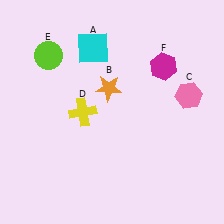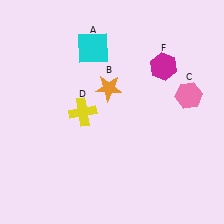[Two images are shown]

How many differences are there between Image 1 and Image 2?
There is 1 difference between the two images.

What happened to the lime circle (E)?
The lime circle (E) was removed in Image 2. It was in the top-left area of Image 1.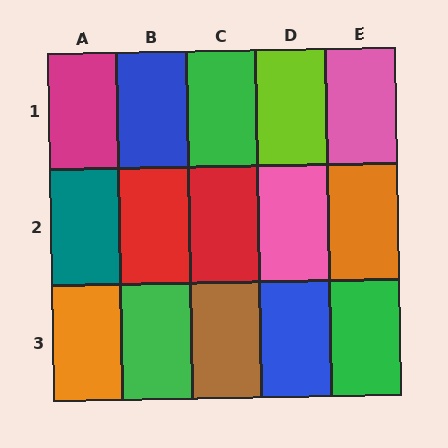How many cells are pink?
2 cells are pink.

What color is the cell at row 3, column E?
Green.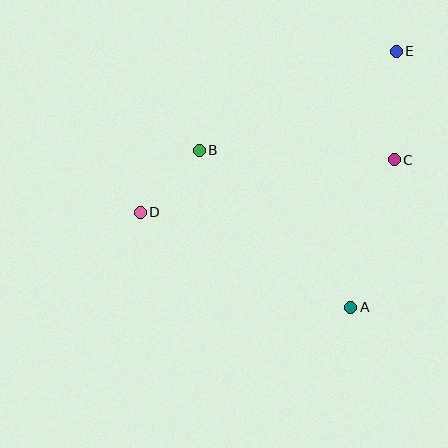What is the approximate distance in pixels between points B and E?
The distance between B and E is approximately 221 pixels.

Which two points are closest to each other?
Points B and D are closest to each other.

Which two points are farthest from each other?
Points D and E are farthest from each other.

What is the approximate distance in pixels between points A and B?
The distance between A and B is approximately 219 pixels.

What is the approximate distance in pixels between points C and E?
The distance between C and E is approximately 108 pixels.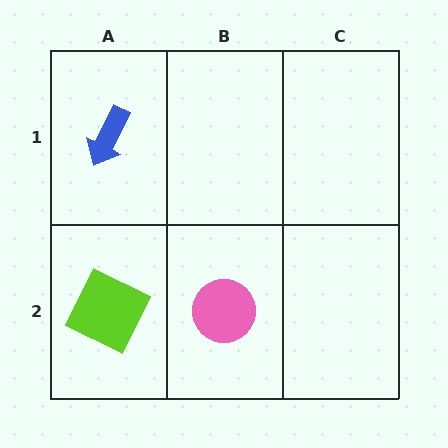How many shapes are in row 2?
2 shapes.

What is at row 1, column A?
A blue arrow.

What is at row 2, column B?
A pink circle.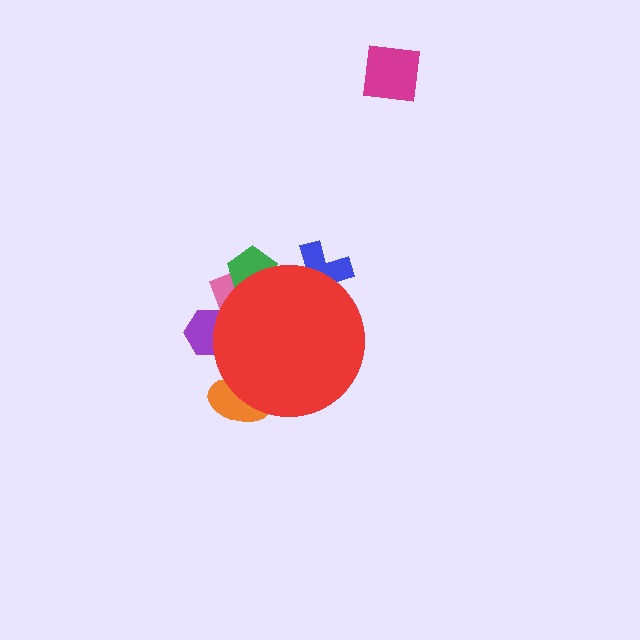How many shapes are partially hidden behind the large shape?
5 shapes are partially hidden.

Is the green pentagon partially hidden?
Yes, the green pentagon is partially hidden behind the red circle.